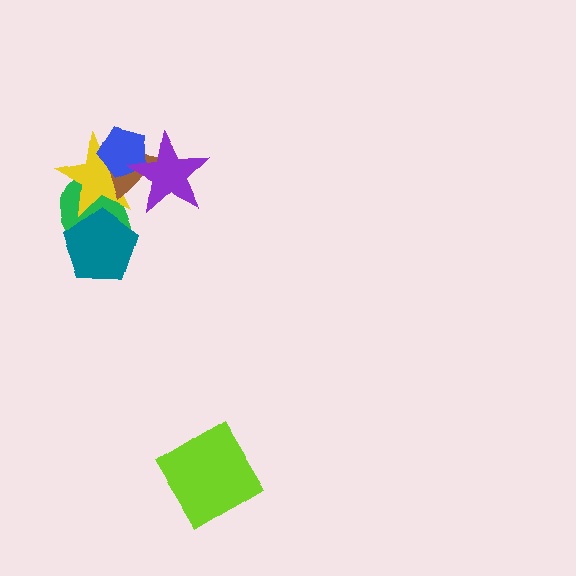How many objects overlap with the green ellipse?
3 objects overlap with the green ellipse.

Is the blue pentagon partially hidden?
Yes, it is partially covered by another shape.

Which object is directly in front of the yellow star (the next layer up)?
The teal pentagon is directly in front of the yellow star.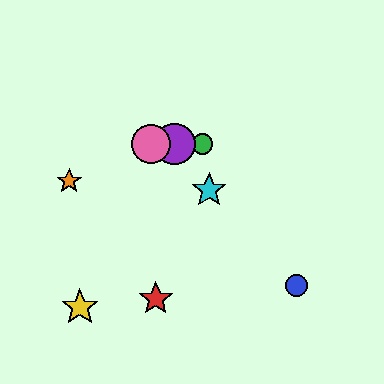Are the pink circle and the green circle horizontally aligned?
Yes, both are at y≈144.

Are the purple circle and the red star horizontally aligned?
No, the purple circle is at y≈144 and the red star is at y≈299.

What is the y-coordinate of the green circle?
The green circle is at y≈144.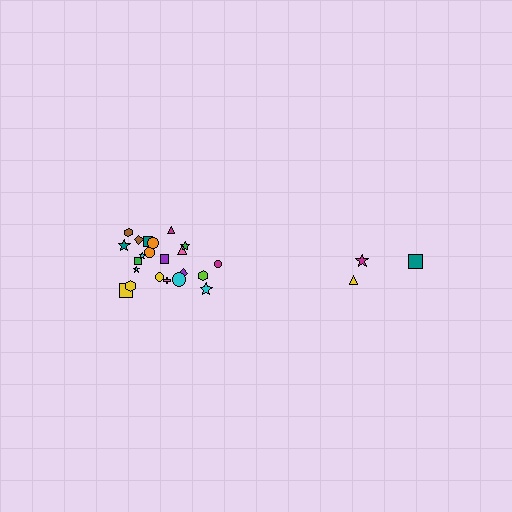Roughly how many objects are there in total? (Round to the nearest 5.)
Roughly 25 objects in total.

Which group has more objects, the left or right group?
The left group.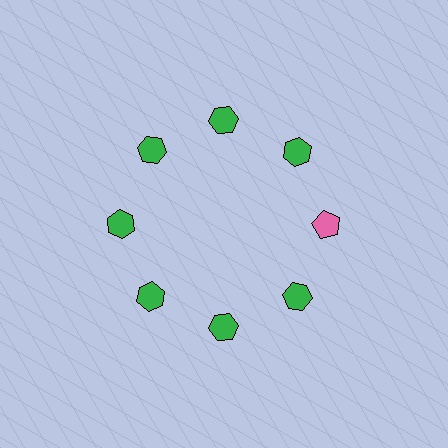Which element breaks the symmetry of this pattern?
The pink pentagon at roughly the 3 o'clock position breaks the symmetry. All other shapes are green hexagons.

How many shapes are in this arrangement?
There are 8 shapes arranged in a ring pattern.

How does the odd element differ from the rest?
It differs in both color (pink instead of green) and shape (pentagon instead of hexagon).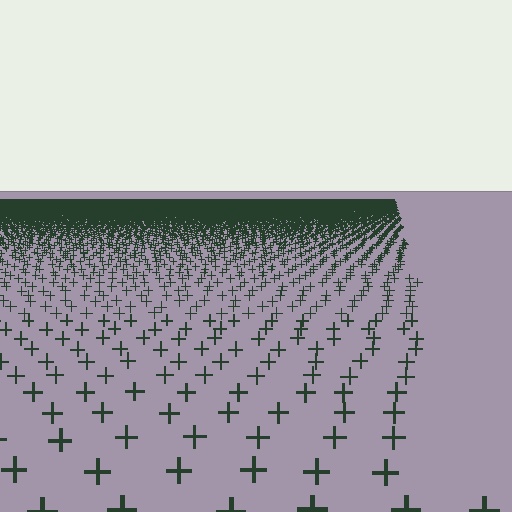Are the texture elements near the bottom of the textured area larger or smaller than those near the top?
Larger. Near the bottom, elements are closer to the viewer and appear at a bigger on-screen size.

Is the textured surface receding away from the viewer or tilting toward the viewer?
The surface is receding away from the viewer. Texture elements get smaller and denser toward the top.